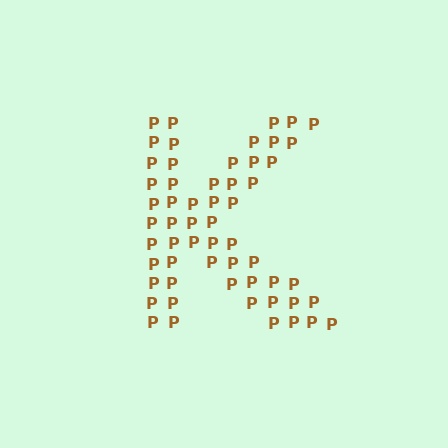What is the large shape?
The large shape is the letter K.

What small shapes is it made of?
It is made of small letter P's.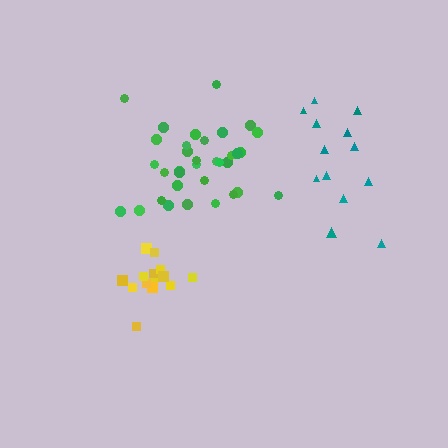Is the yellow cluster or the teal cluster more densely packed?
Yellow.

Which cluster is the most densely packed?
Yellow.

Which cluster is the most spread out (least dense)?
Teal.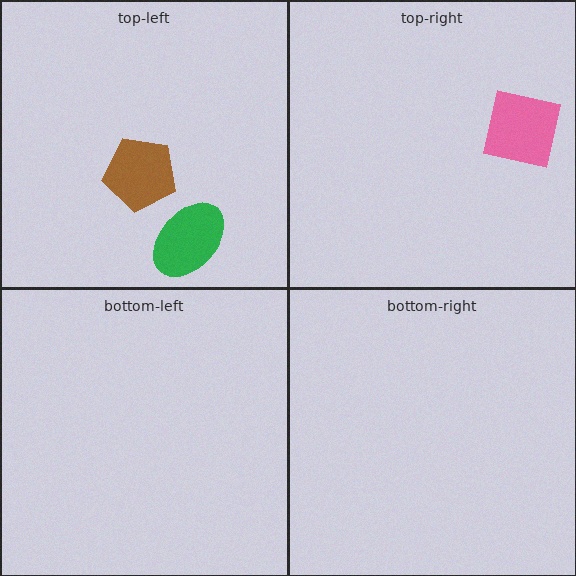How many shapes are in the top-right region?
1.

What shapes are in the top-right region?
The pink square.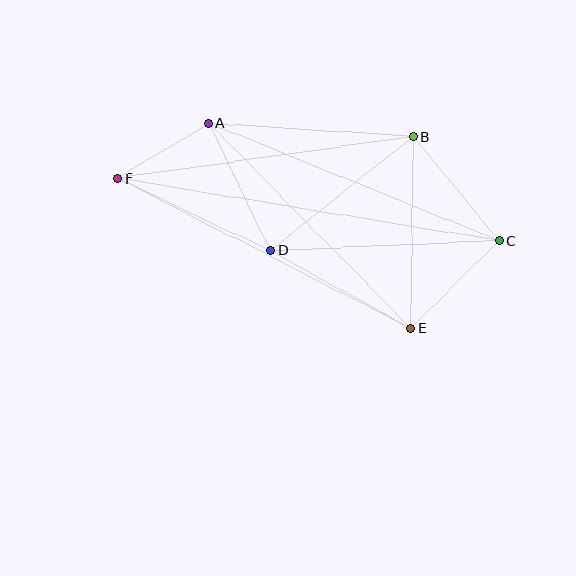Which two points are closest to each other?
Points A and F are closest to each other.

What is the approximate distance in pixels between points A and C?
The distance between A and C is approximately 313 pixels.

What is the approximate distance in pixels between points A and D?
The distance between A and D is approximately 142 pixels.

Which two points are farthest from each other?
Points C and F are farthest from each other.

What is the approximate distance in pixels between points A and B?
The distance between A and B is approximately 205 pixels.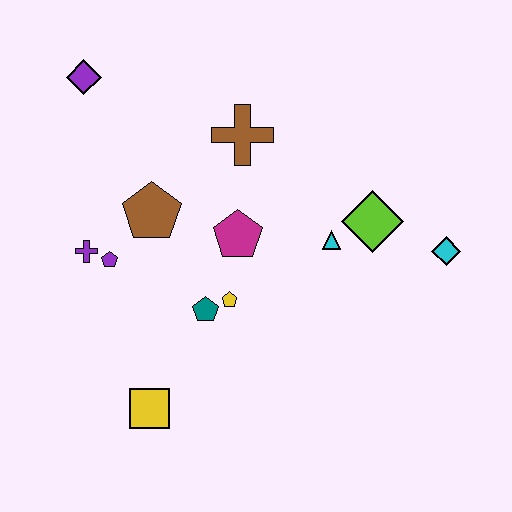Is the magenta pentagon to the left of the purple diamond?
No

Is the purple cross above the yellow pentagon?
Yes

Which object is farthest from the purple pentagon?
The cyan diamond is farthest from the purple pentagon.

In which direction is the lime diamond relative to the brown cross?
The lime diamond is to the right of the brown cross.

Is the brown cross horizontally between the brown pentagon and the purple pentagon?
No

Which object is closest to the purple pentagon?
The purple cross is closest to the purple pentagon.